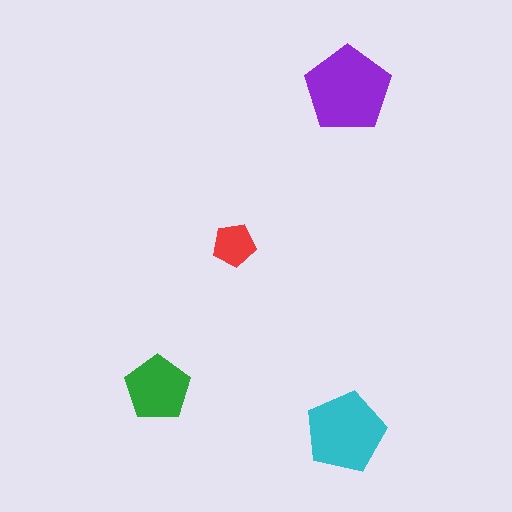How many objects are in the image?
There are 4 objects in the image.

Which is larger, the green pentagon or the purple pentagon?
The purple one.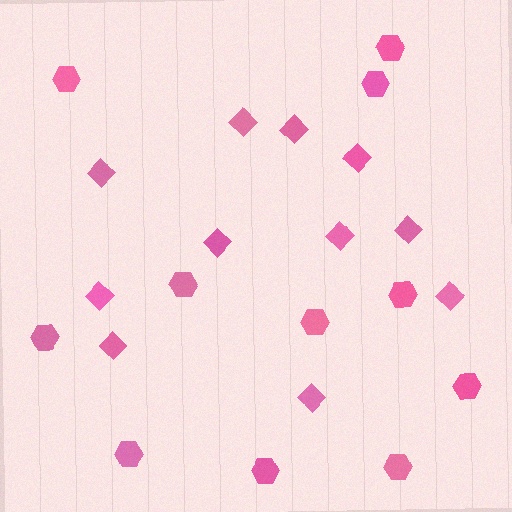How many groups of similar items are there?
There are 2 groups: one group of diamonds (11) and one group of hexagons (11).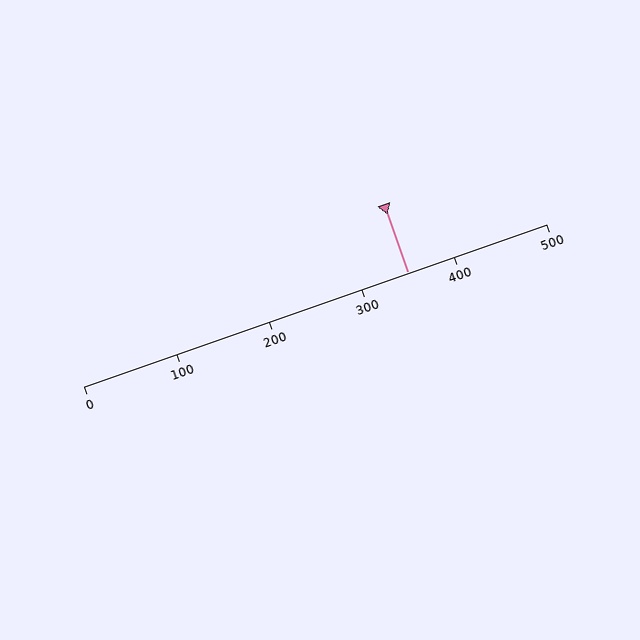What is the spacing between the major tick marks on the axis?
The major ticks are spaced 100 apart.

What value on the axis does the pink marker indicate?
The marker indicates approximately 350.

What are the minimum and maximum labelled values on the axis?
The axis runs from 0 to 500.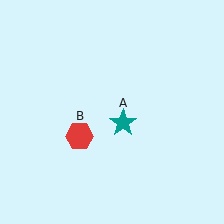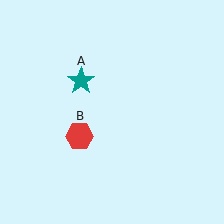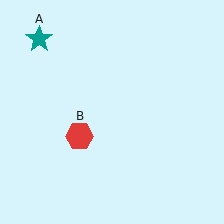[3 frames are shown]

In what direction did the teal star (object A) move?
The teal star (object A) moved up and to the left.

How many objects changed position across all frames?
1 object changed position: teal star (object A).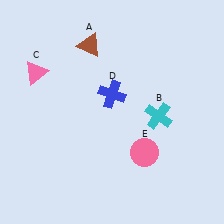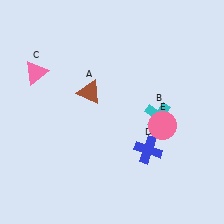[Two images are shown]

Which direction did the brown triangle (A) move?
The brown triangle (A) moved down.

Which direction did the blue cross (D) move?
The blue cross (D) moved down.